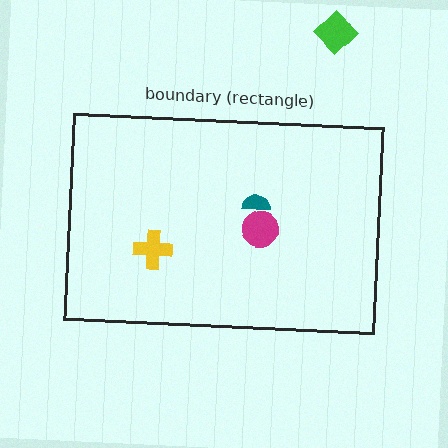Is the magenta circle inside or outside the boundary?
Inside.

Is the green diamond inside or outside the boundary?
Outside.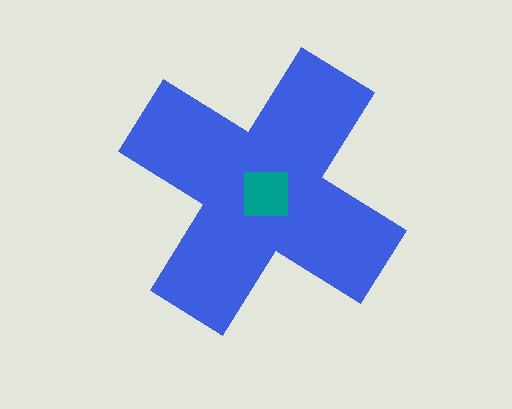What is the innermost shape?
The teal square.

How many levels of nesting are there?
2.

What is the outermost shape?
The blue cross.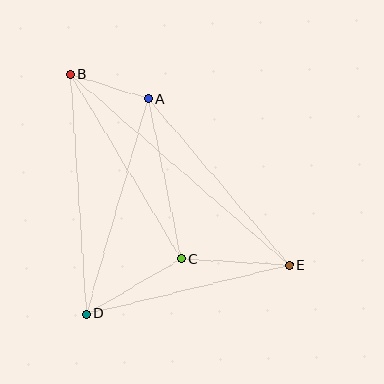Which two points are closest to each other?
Points A and B are closest to each other.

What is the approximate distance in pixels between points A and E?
The distance between A and E is approximately 218 pixels.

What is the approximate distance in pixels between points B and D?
The distance between B and D is approximately 240 pixels.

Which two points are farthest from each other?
Points B and E are farthest from each other.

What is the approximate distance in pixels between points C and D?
The distance between C and D is approximately 110 pixels.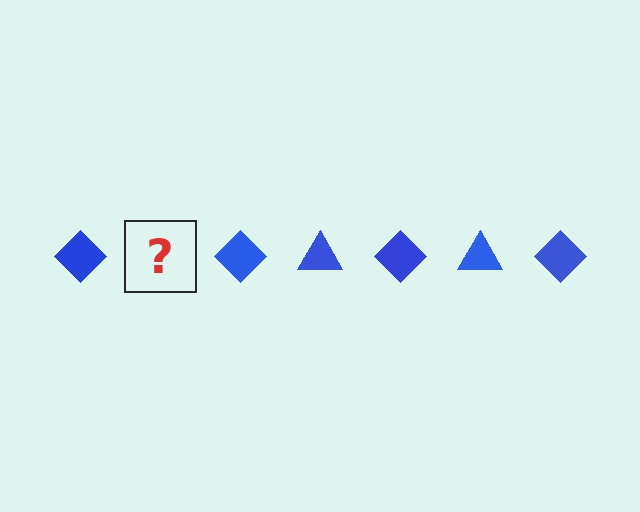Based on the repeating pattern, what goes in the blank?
The blank should be a blue triangle.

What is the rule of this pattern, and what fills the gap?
The rule is that the pattern cycles through diamond, triangle shapes in blue. The gap should be filled with a blue triangle.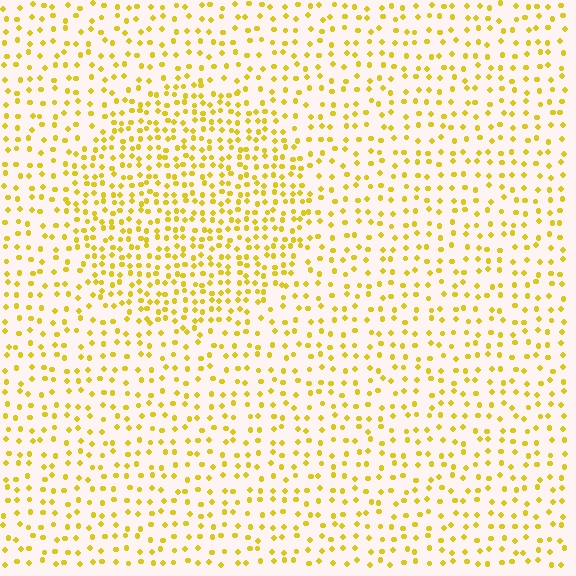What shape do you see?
I see a circle.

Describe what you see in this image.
The image contains small yellow elements arranged at two different densities. A circle-shaped region is visible where the elements are more densely packed than the surrounding area.